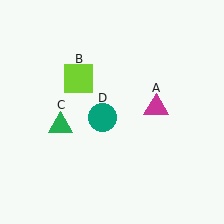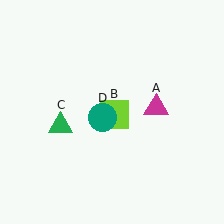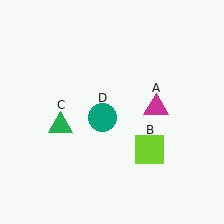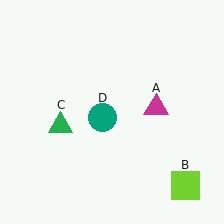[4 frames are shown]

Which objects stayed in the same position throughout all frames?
Magenta triangle (object A) and green triangle (object C) and teal circle (object D) remained stationary.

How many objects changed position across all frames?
1 object changed position: lime square (object B).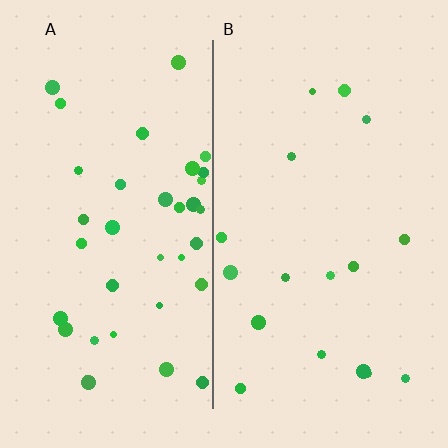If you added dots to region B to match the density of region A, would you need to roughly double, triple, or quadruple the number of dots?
Approximately double.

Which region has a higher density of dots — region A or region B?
A (the left).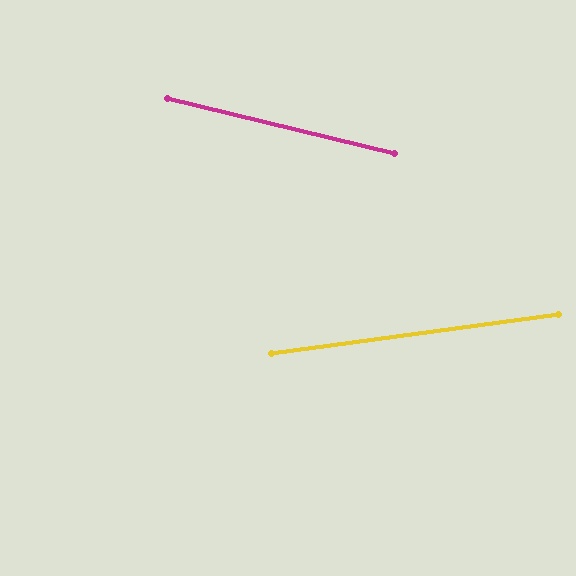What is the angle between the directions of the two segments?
Approximately 21 degrees.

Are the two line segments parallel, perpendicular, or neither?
Neither parallel nor perpendicular — they differ by about 21°.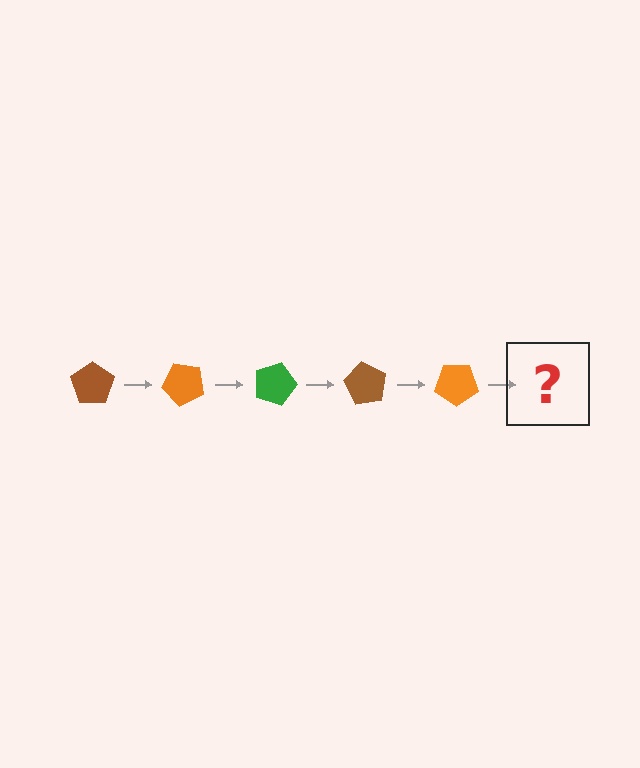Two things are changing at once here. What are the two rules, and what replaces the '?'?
The two rules are that it rotates 45 degrees each step and the color cycles through brown, orange, and green. The '?' should be a green pentagon, rotated 225 degrees from the start.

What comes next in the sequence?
The next element should be a green pentagon, rotated 225 degrees from the start.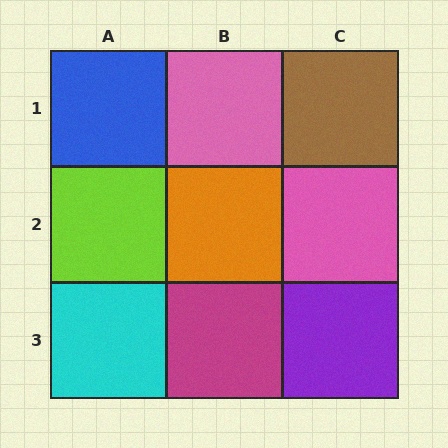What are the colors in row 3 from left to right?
Cyan, magenta, purple.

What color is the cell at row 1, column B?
Pink.